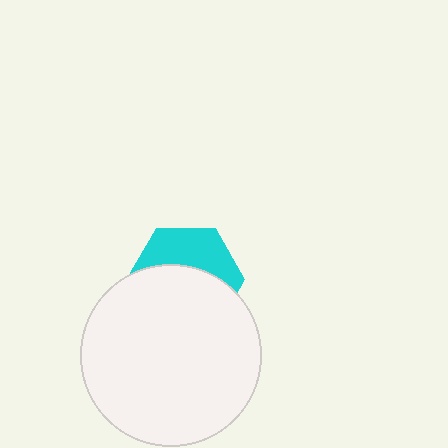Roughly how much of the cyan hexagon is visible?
A small part of it is visible (roughly 40%).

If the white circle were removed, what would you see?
You would see the complete cyan hexagon.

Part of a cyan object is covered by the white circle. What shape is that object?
It is a hexagon.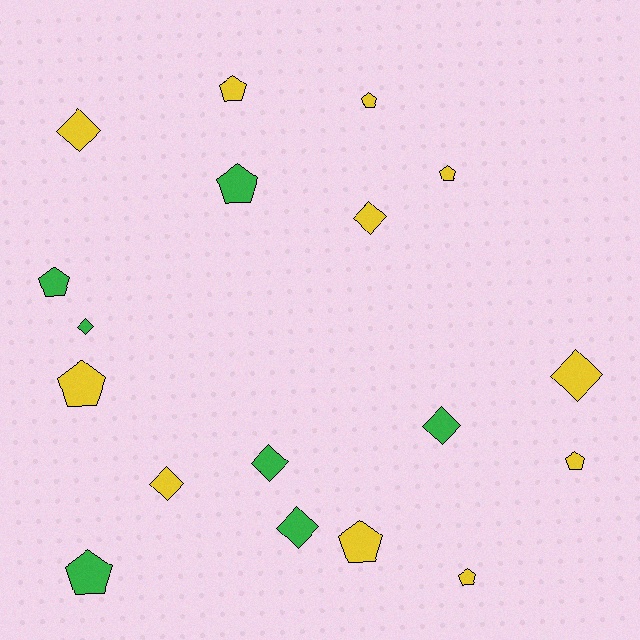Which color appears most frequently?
Yellow, with 11 objects.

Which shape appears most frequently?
Pentagon, with 10 objects.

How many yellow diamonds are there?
There are 4 yellow diamonds.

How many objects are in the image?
There are 18 objects.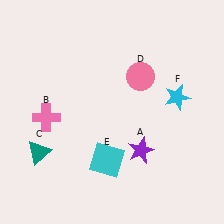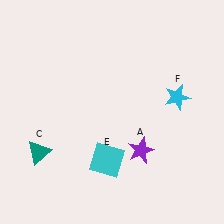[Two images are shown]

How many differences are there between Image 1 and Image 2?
There are 2 differences between the two images.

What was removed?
The pink circle (D), the pink cross (B) were removed in Image 2.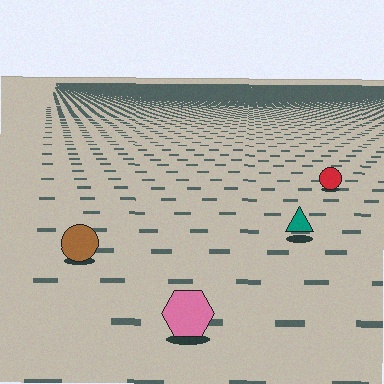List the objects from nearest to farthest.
From nearest to farthest: the pink hexagon, the brown circle, the teal triangle, the red circle.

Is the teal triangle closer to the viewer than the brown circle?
No. The brown circle is closer — you can tell from the texture gradient: the ground texture is coarser near it.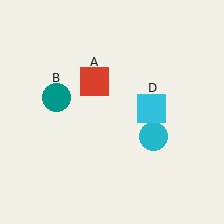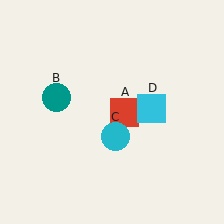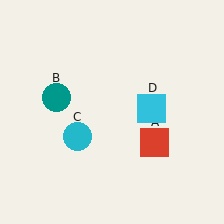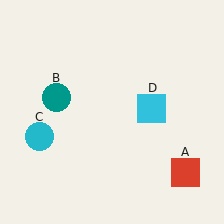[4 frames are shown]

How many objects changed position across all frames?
2 objects changed position: red square (object A), cyan circle (object C).